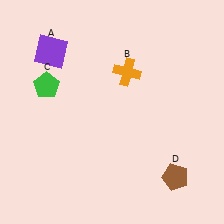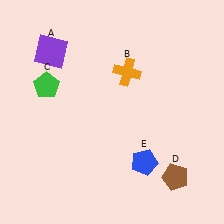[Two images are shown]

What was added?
A blue pentagon (E) was added in Image 2.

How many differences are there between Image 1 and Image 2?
There is 1 difference between the two images.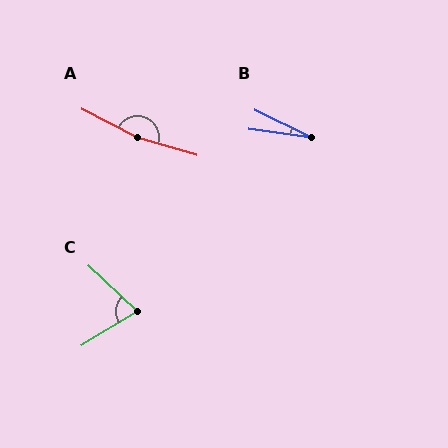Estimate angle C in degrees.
Approximately 75 degrees.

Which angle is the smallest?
B, at approximately 19 degrees.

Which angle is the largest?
A, at approximately 168 degrees.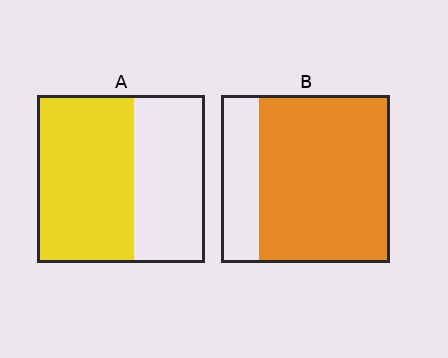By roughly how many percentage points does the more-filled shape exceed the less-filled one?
By roughly 20 percentage points (B over A).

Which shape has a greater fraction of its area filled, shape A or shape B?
Shape B.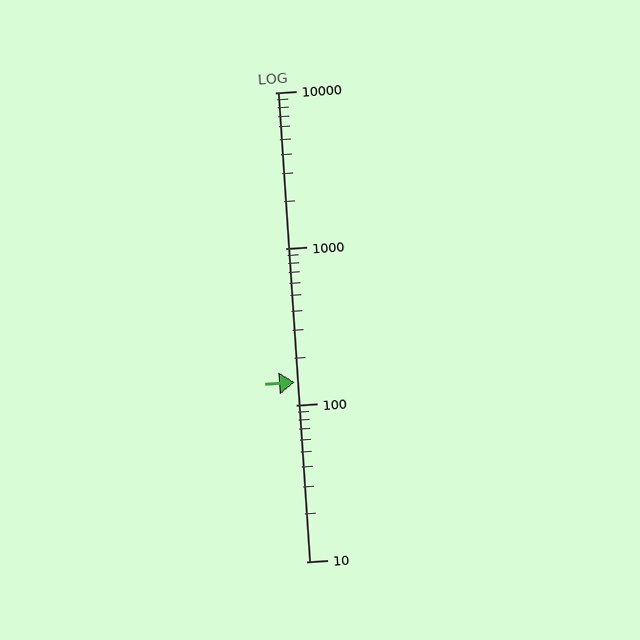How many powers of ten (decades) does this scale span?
The scale spans 3 decades, from 10 to 10000.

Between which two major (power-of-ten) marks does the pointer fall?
The pointer is between 100 and 1000.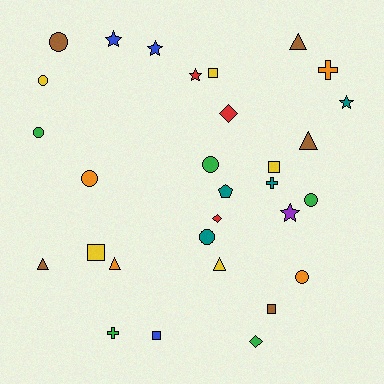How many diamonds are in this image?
There are 3 diamonds.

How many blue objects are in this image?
There are 3 blue objects.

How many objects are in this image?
There are 30 objects.